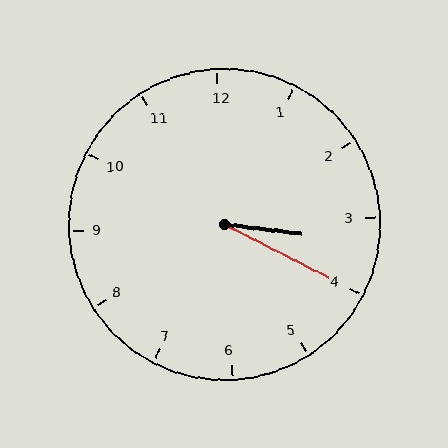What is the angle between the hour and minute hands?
Approximately 20 degrees.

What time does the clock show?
3:20.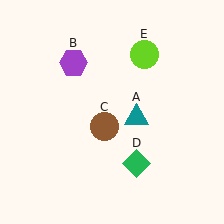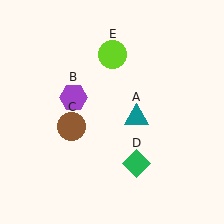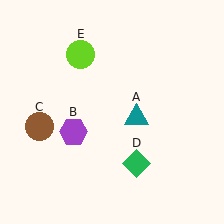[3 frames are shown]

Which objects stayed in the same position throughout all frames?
Teal triangle (object A) and green diamond (object D) remained stationary.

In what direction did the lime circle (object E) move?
The lime circle (object E) moved left.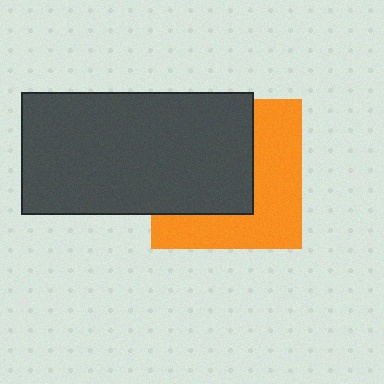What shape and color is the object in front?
The object in front is a dark gray rectangle.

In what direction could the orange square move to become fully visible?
The orange square could move toward the lower-right. That would shift it out from behind the dark gray rectangle entirely.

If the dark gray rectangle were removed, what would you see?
You would see the complete orange square.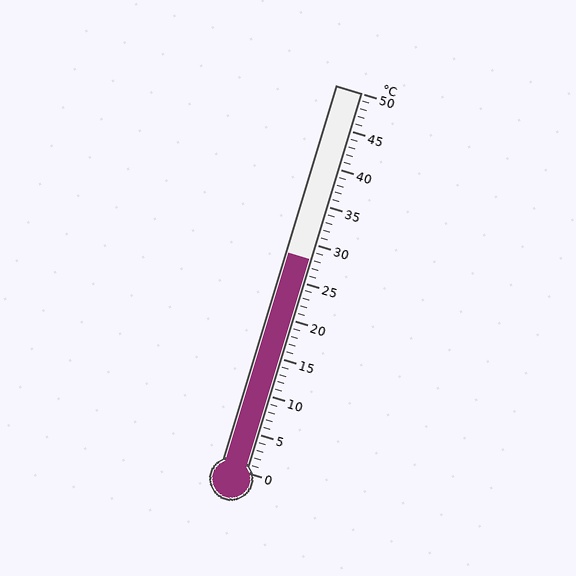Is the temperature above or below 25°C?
The temperature is above 25°C.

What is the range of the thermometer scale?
The thermometer scale ranges from 0°C to 50°C.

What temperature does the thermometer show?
The thermometer shows approximately 28°C.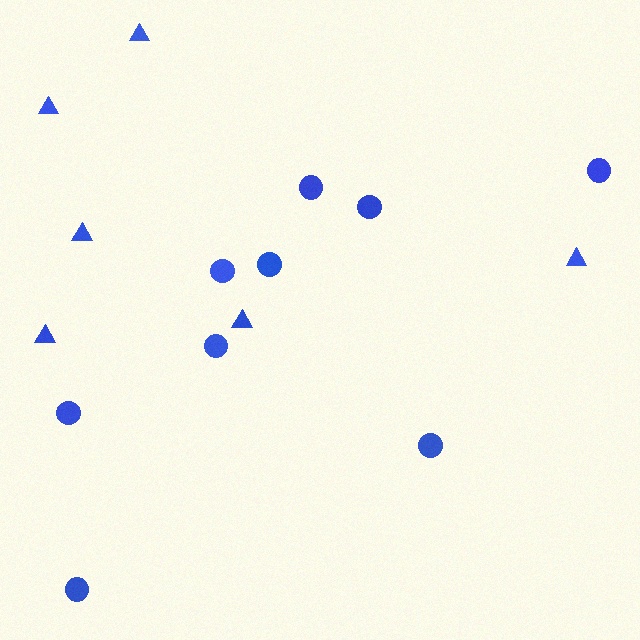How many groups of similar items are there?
There are 2 groups: one group of triangles (6) and one group of circles (9).